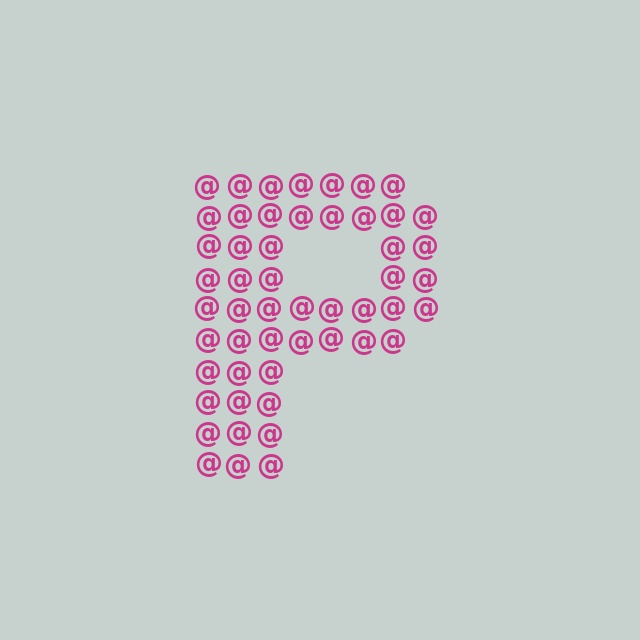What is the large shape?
The large shape is the letter P.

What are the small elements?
The small elements are at signs.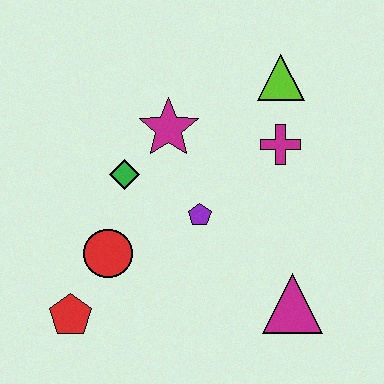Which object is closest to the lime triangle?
The magenta cross is closest to the lime triangle.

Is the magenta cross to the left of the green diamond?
No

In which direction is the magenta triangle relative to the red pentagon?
The magenta triangle is to the right of the red pentagon.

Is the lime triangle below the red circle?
No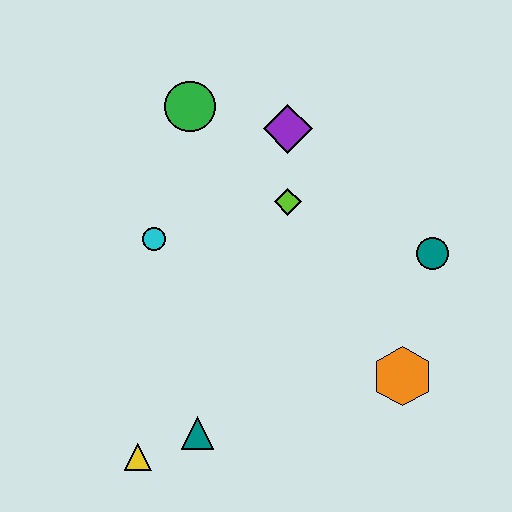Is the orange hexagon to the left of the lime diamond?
No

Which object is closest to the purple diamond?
The lime diamond is closest to the purple diamond.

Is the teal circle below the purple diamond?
Yes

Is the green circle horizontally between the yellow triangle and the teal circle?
Yes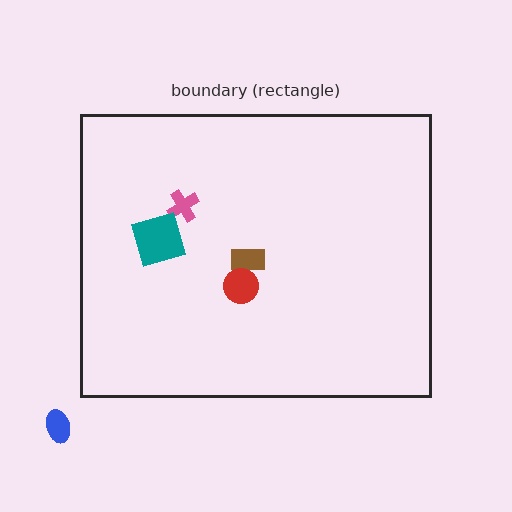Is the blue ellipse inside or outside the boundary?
Outside.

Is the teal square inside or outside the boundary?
Inside.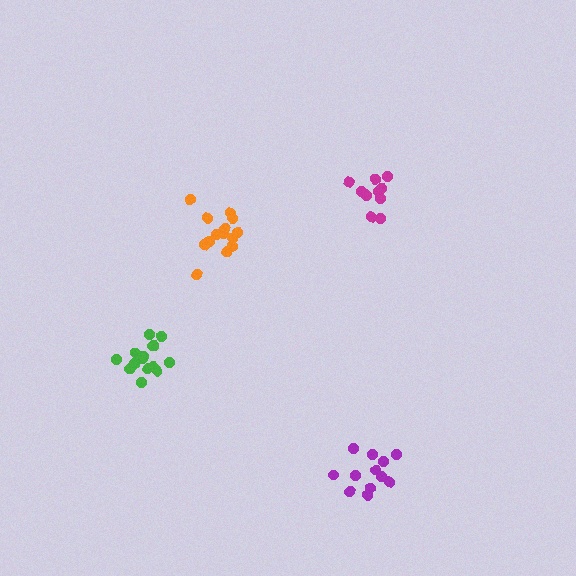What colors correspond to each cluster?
The clusters are colored: orange, magenta, green, purple.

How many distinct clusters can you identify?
There are 4 distinct clusters.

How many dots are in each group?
Group 1: 14 dots, Group 2: 11 dots, Group 3: 17 dots, Group 4: 12 dots (54 total).